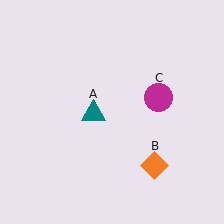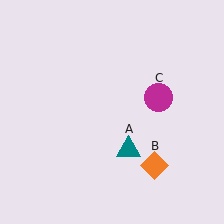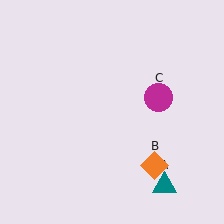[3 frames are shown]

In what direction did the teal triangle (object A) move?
The teal triangle (object A) moved down and to the right.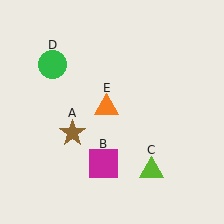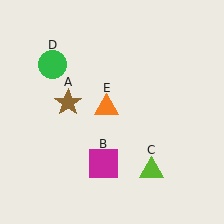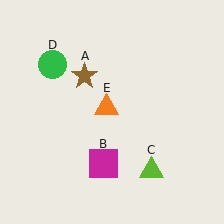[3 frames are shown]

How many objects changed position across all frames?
1 object changed position: brown star (object A).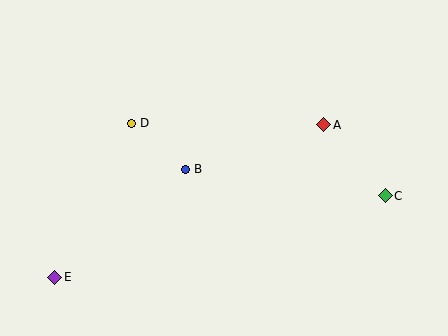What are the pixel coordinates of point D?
Point D is at (131, 123).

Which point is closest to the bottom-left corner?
Point E is closest to the bottom-left corner.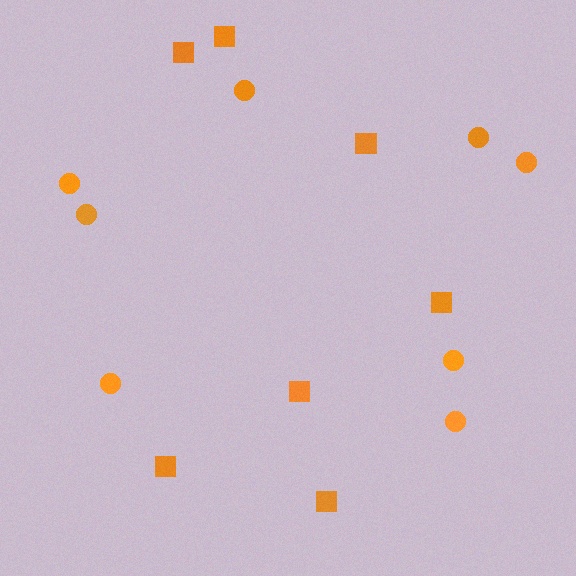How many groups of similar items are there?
There are 2 groups: one group of squares (7) and one group of circles (8).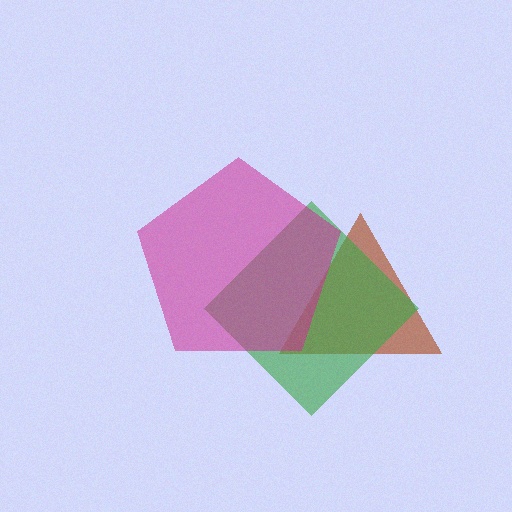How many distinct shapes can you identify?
There are 3 distinct shapes: a brown triangle, a green diamond, a magenta pentagon.